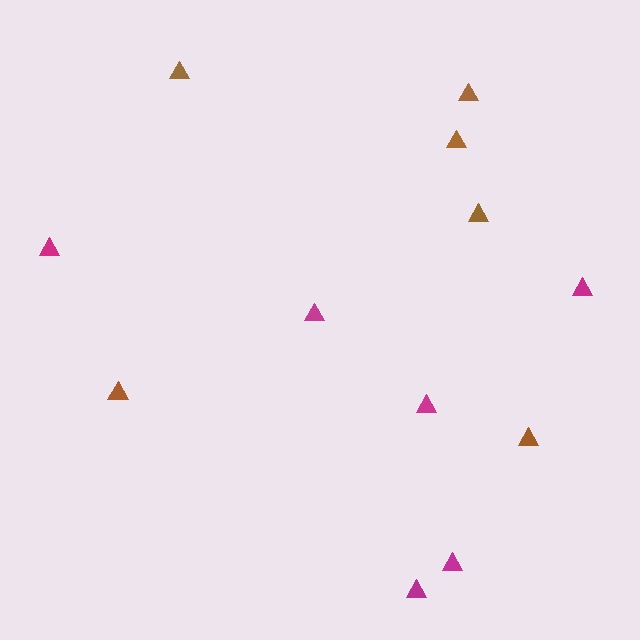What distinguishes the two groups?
There are 2 groups: one group of magenta triangles (6) and one group of brown triangles (6).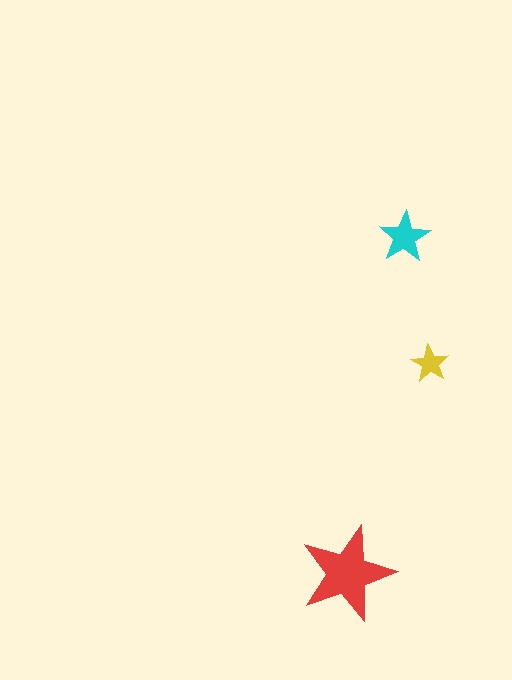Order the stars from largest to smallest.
the red one, the cyan one, the yellow one.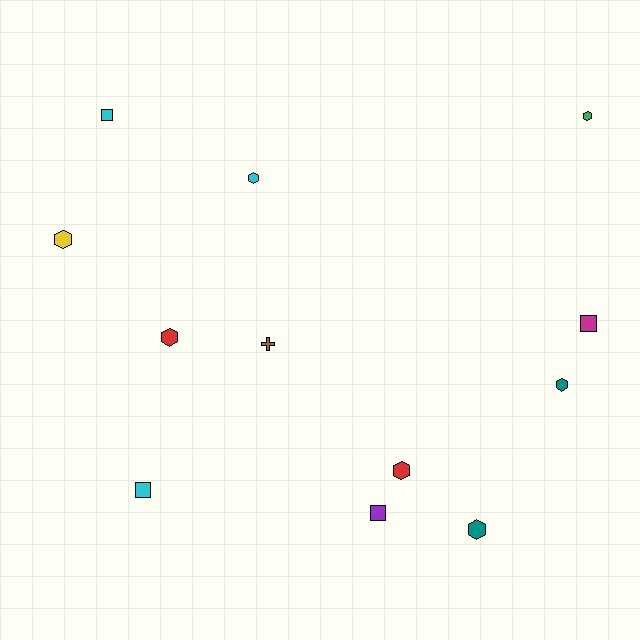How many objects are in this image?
There are 12 objects.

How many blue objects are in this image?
There are no blue objects.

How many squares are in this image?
There are 4 squares.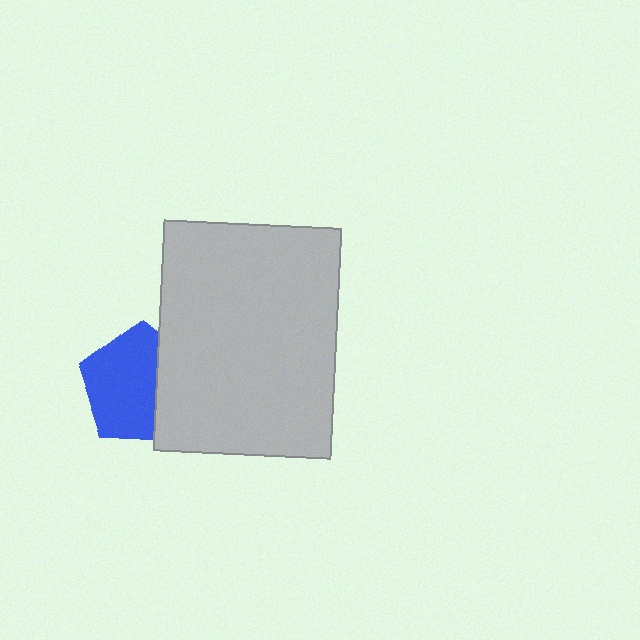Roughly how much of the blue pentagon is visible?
Most of it is visible (roughly 67%).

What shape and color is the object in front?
The object in front is a light gray rectangle.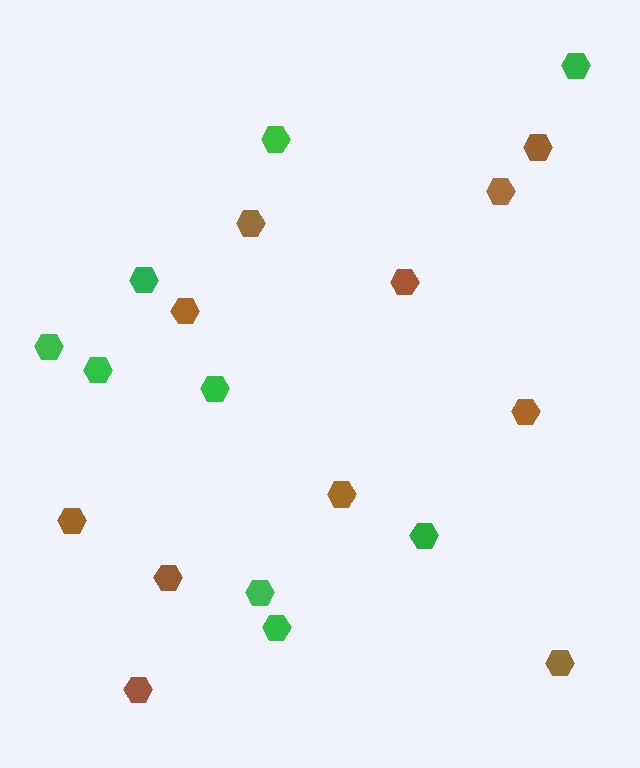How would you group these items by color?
There are 2 groups: one group of brown hexagons (11) and one group of green hexagons (9).